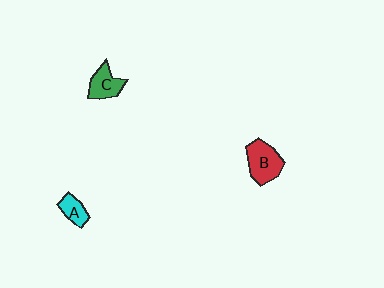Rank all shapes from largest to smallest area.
From largest to smallest: B (red), C (green), A (cyan).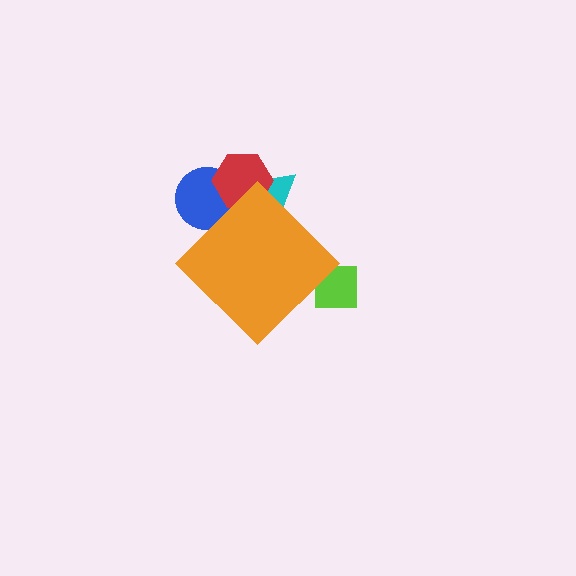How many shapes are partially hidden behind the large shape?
4 shapes are partially hidden.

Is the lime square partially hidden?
Yes, the lime square is partially hidden behind the orange diamond.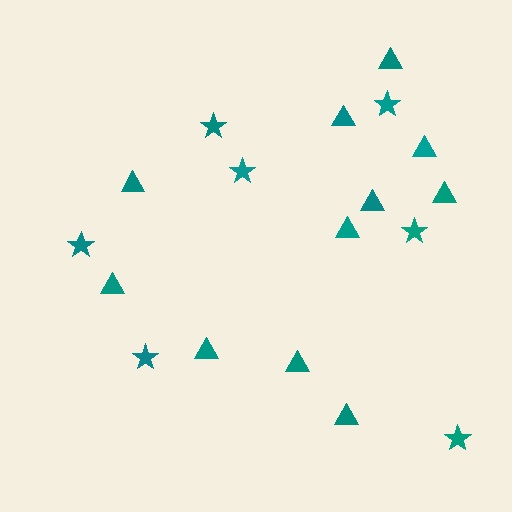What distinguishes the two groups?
There are 2 groups: one group of triangles (11) and one group of stars (7).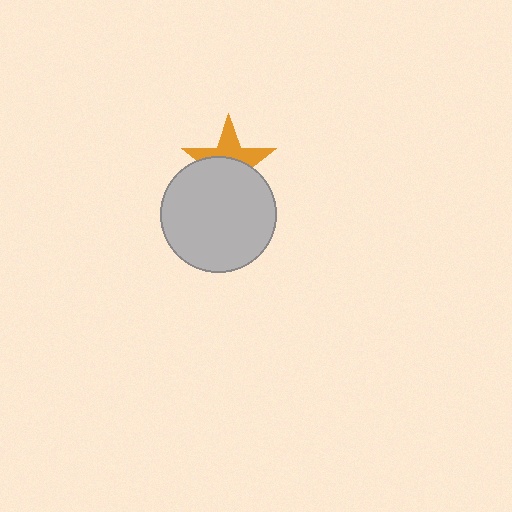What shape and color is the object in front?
The object in front is a light gray circle.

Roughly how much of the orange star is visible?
A small part of it is visible (roughly 45%).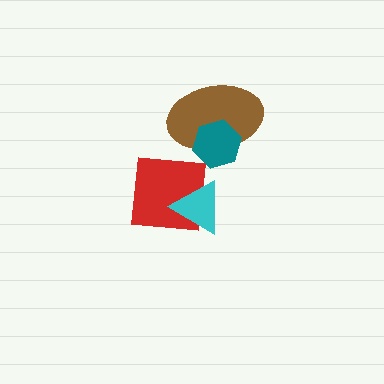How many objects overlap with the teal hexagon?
1 object overlaps with the teal hexagon.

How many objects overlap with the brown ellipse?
1 object overlaps with the brown ellipse.